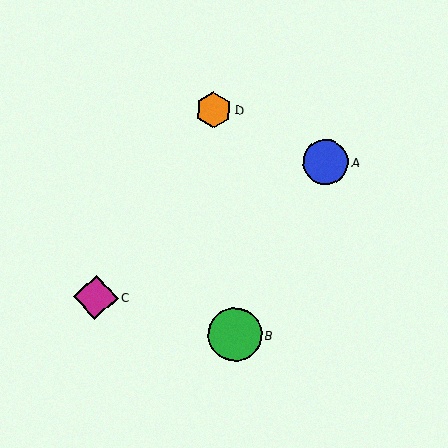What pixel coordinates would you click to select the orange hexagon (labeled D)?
Click at (214, 110) to select the orange hexagon D.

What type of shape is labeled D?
Shape D is an orange hexagon.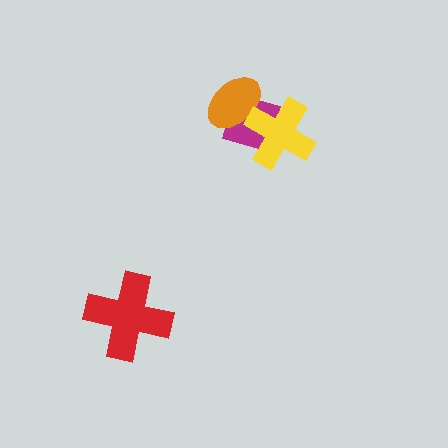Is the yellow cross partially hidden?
No, no other shape covers it.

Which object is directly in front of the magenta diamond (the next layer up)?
The orange ellipse is directly in front of the magenta diamond.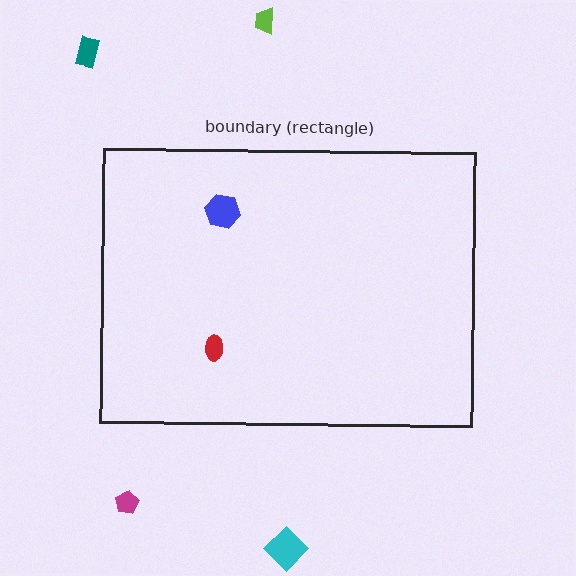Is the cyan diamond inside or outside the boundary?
Outside.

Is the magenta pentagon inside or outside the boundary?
Outside.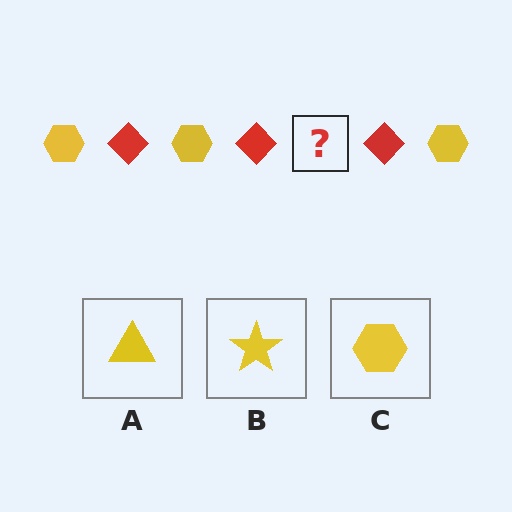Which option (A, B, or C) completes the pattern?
C.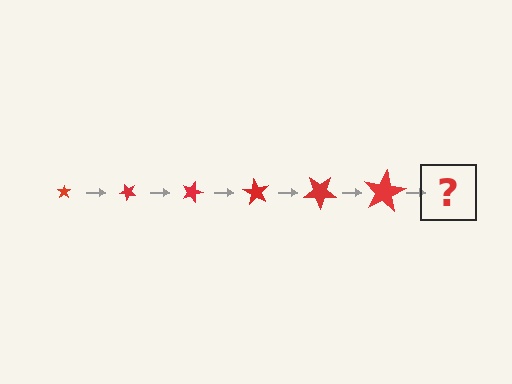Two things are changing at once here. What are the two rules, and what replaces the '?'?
The two rules are that the star grows larger each step and it rotates 45 degrees each step. The '?' should be a star, larger than the previous one and rotated 270 degrees from the start.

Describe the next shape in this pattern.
It should be a star, larger than the previous one and rotated 270 degrees from the start.